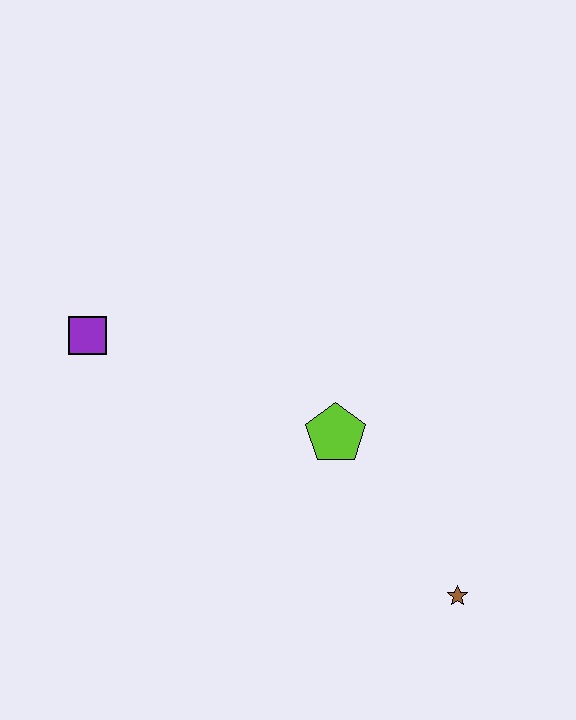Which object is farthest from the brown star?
The purple square is farthest from the brown star.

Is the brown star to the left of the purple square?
No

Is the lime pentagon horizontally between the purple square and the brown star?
Yes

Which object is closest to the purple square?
The lime pentagon is closest to the purple square.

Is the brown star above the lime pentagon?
No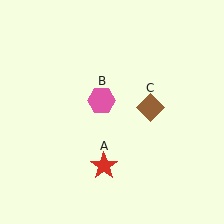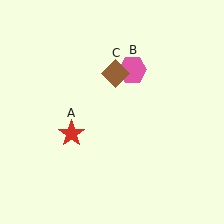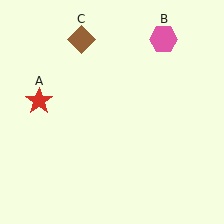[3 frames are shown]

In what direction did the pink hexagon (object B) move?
The pink hexagon (object B) moved up and to the right.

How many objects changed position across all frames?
3 objects changed position: red star (object A), pink hexagon (object B), brown diamond (object C).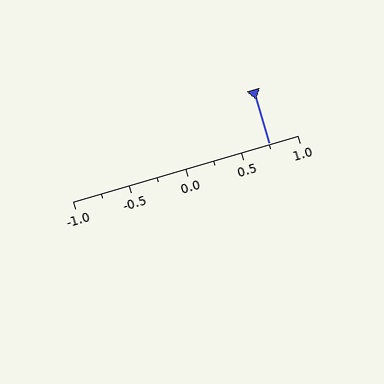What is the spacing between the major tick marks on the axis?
The major ticks are spaced 0.5 apart.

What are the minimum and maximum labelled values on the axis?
The axis runs from -1.0 to 1.0.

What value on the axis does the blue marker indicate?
The marker indicates approximately 0.75.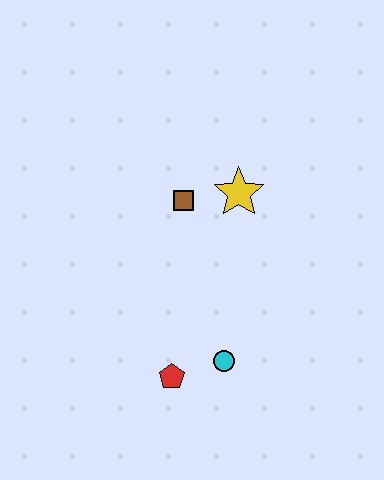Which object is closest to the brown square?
The yellow star is closest to the brown square.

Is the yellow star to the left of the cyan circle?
No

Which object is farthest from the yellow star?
The red pentagon is farthest from the yellow star.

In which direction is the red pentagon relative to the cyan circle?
The red pentagon is to the left of the cyan circle.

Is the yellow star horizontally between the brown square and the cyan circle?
No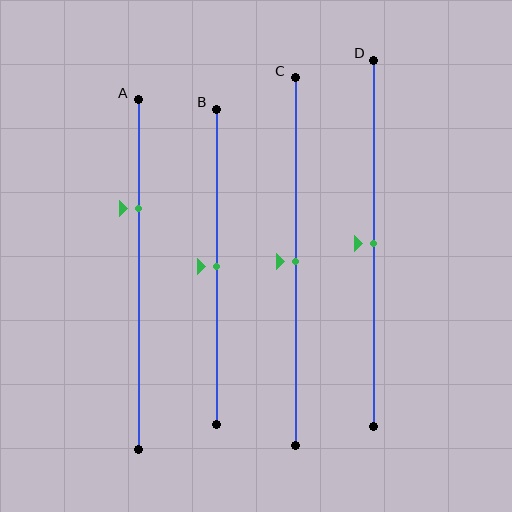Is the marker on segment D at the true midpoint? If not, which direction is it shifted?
Yes, the marker on segment D is at the true midpoint.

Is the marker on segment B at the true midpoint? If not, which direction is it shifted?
Yes, the marker on segment B is at the true midpoint.